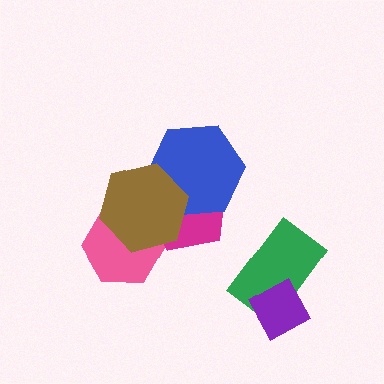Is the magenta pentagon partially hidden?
Yes, it is partially covered by another shape.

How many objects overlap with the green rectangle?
1 object overlaps with the green rectangle.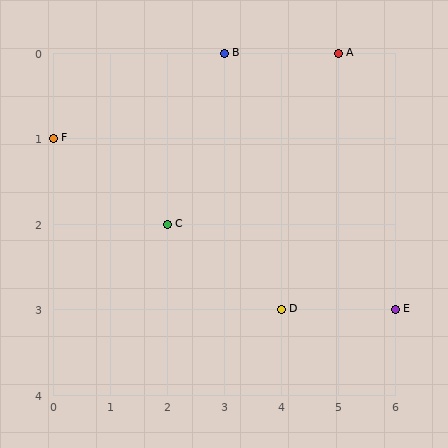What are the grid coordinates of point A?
Point A is at grid coordinates (5, 0).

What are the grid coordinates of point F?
Point F is at grid coordinates (0, 1).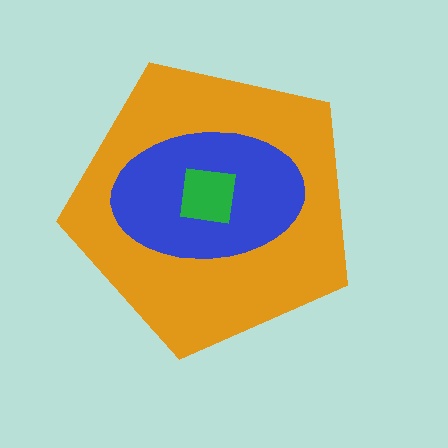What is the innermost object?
The green square.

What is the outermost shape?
The orange pentagon.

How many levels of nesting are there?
3.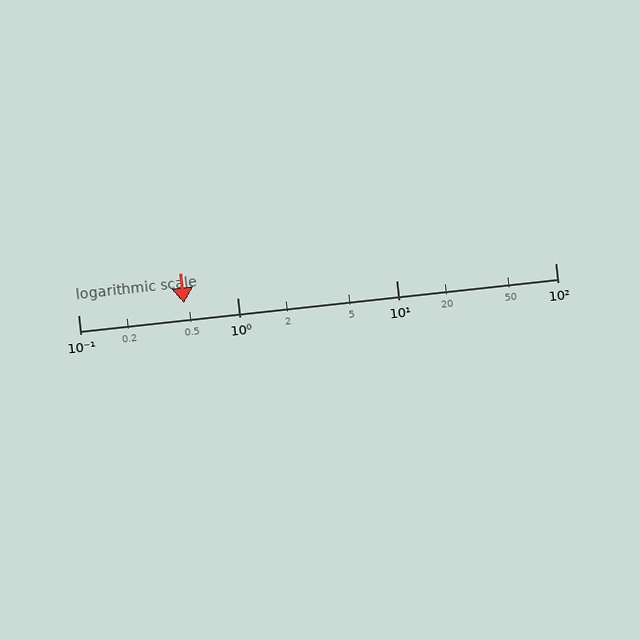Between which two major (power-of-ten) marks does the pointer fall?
The pointer is between 0.1 and 1.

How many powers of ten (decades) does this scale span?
The scale spans 3 decades, from 0.1 to 100.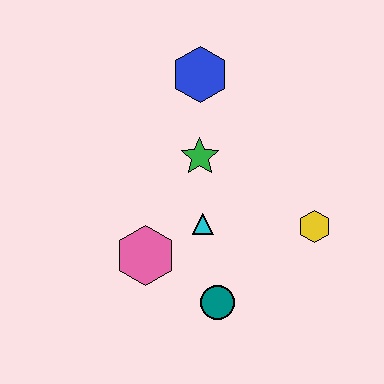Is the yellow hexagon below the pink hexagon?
No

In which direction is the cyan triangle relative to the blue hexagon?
The cyan triangle is below the blue hexagon.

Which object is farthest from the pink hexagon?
The blue hexagon is farthest from the pink hexagon.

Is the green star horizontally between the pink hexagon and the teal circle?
Yes